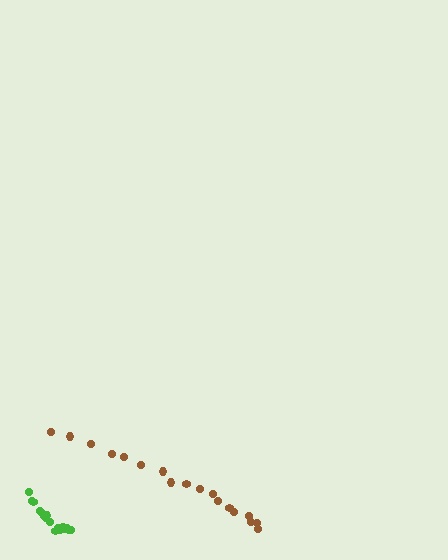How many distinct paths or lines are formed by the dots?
There are 2 distinct paths.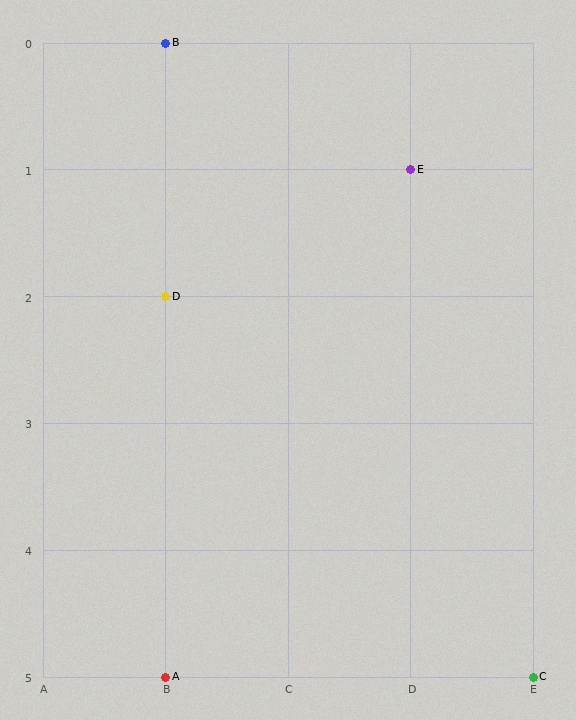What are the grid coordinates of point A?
Point A is at grid coordinates (B, 5).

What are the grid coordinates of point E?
Point E is at grid coordinates (D, 1).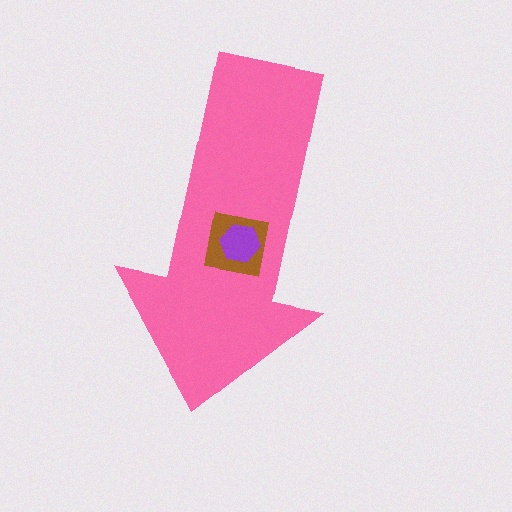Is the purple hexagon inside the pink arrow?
Yes.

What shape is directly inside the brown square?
The purple hexagon.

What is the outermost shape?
The pink arrow.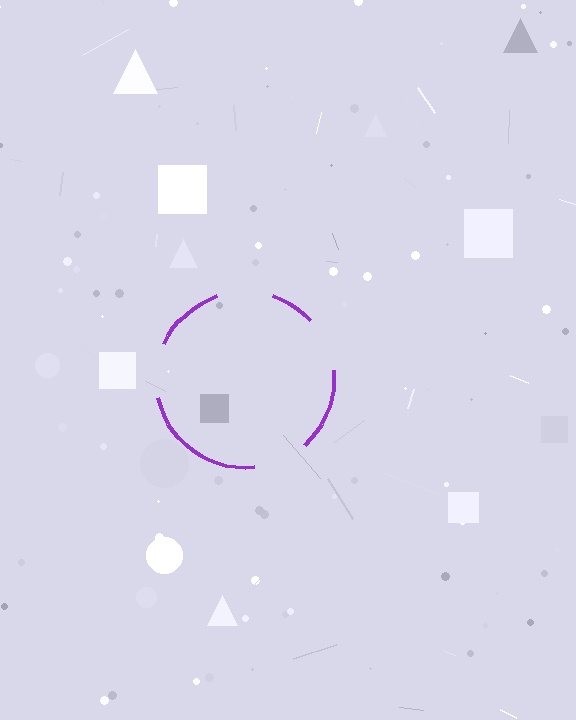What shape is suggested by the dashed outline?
The dashed outline suggests a circle.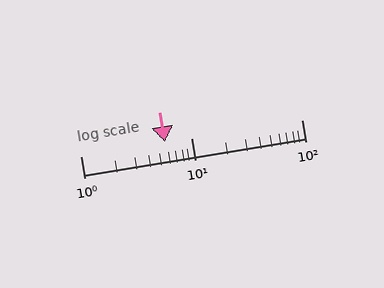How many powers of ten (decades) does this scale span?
The scale spans 2 decades, from 1 to 100.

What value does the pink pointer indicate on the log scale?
The pointer indicates approximately 5.8.